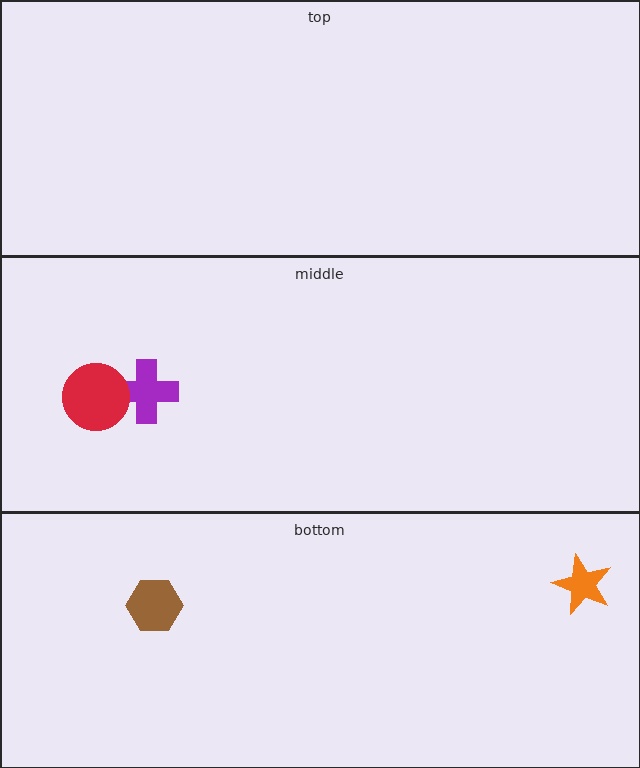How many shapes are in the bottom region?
2.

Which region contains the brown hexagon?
The bottom region.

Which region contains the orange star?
The bottom region.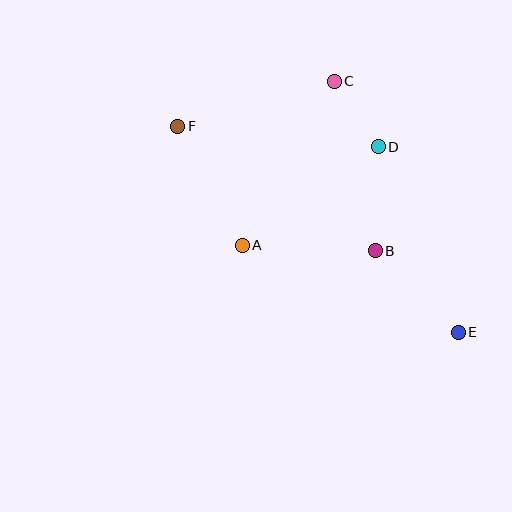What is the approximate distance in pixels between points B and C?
The distance between B and C is approximately 174 pixels.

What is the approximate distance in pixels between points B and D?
The distance between B and D is approximately 104 pixels.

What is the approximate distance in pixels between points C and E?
The distance between C and E is approximately 280 pixels.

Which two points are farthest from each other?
Points E and F are farthest from each other.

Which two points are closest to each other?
Points C and D are closest to each other.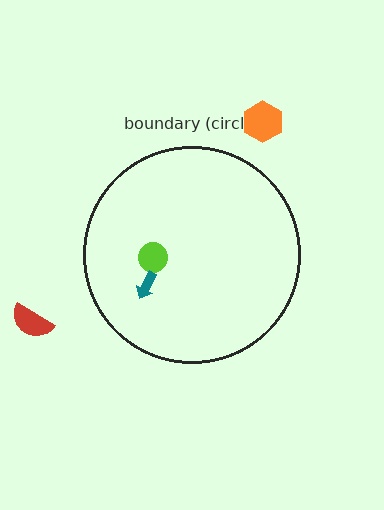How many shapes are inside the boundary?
2 inside, 2 outside.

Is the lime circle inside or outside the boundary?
Inside.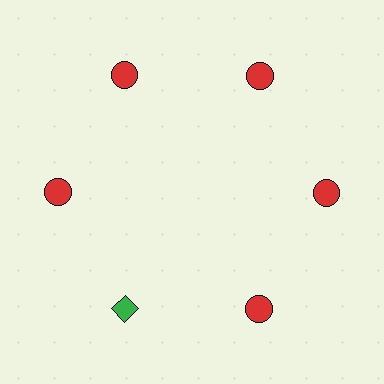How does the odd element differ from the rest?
It differs in both color (green instead of red) and shape (diamond instead of circle).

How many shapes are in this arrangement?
There are 6 shapes arranged in a ring pattern.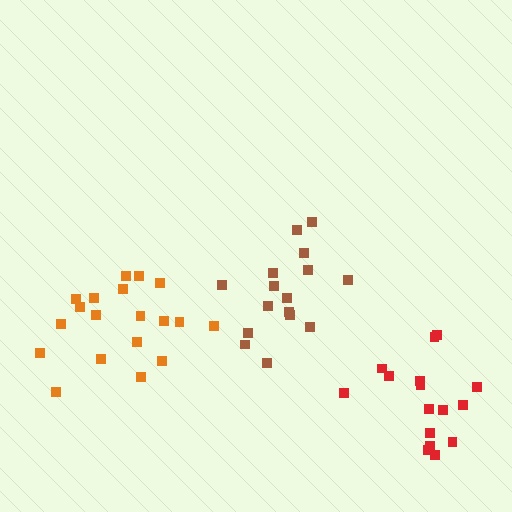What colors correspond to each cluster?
The clusters are colored: brown, red, orange.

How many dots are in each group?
Group 1: 16 dots, Group 2: 16 dots, Group 3: 19 dots (51 total).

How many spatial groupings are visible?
There are 3 spatial groupings.